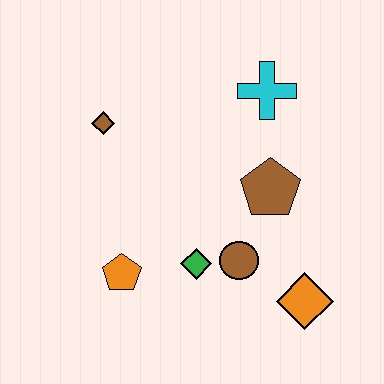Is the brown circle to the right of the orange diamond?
No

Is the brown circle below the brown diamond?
Yes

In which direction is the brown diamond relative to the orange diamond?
The brown diamond is to the left of the orange diamond.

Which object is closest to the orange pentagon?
The green diamond is closest to the orange pentagon.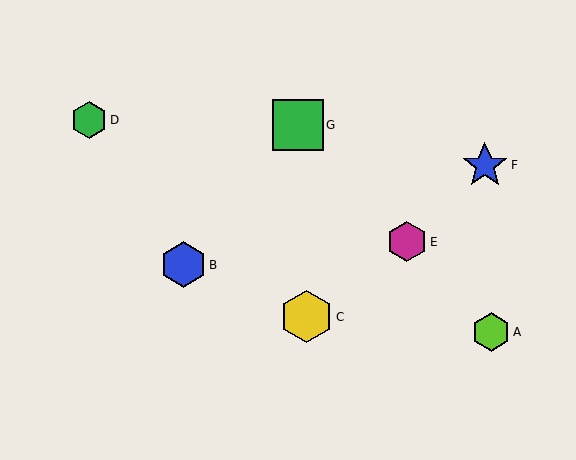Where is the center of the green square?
The center of the green square is at (298, 125).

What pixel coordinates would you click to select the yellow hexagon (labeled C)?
Click at (307, 317) to select the yellow hexagon C.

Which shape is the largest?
The yellow hexagon (labeled C) is the largest.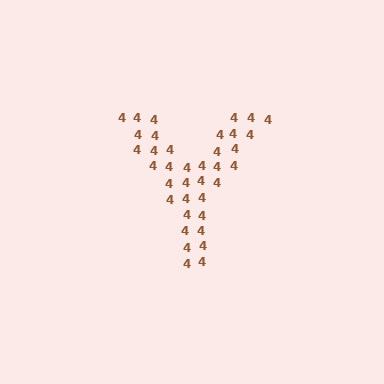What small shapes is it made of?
It is made of small digit 4's.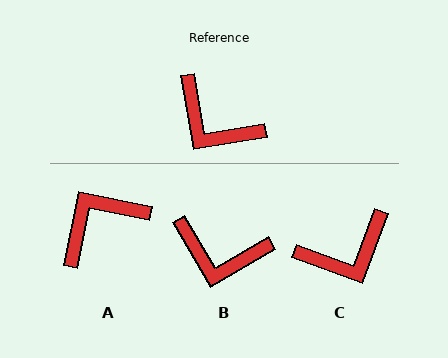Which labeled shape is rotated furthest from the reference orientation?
A, about 111 degrees away.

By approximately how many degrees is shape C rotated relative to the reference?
Approximately 60 degrees counter-clockwise.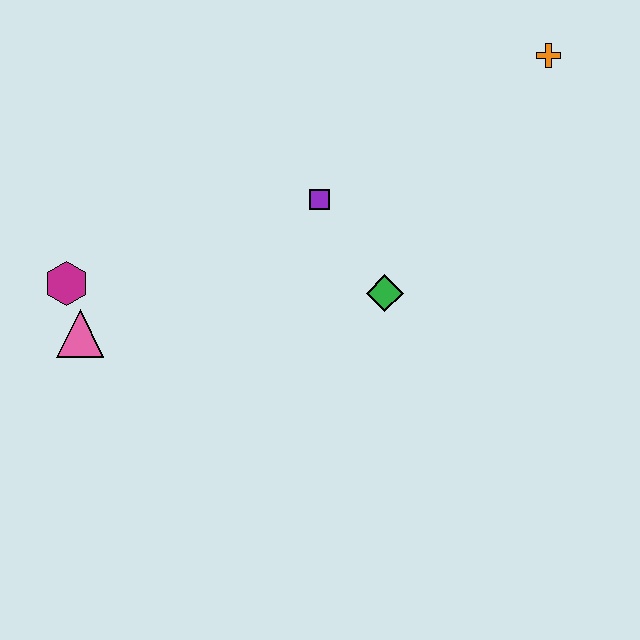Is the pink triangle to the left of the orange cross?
Yes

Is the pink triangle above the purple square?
No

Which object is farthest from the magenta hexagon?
The orange cross is farthest from the magenta hexagon.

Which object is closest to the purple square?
The green diamond is closest to the purple square.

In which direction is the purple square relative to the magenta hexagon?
The purple square is to the right of the magenta hexagon.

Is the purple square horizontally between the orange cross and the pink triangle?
Yes